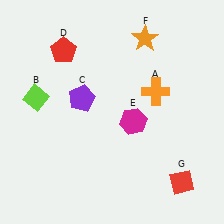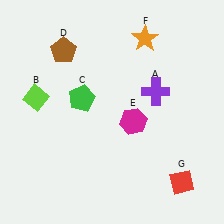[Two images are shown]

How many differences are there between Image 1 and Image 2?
There are 3 differences between the two images.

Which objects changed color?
A changed from orange to purple. C changed from purple to green. D changed from red to brown.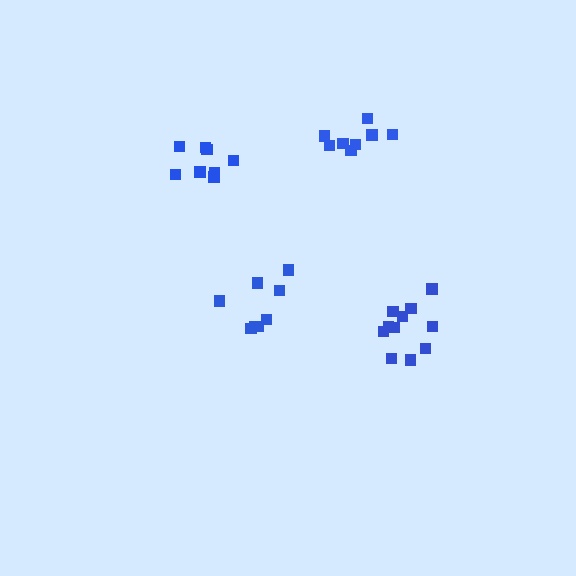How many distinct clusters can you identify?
There are 4 distinct clusters.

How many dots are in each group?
Group 1: 8 dots, Group 2: 8 dots, Group 3: 8 dots, Group 4: 11 dots (35 total).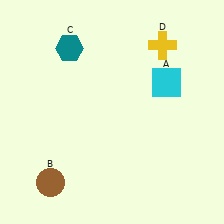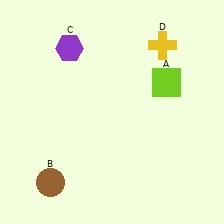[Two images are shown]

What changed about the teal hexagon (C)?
In Image 1, C is teal. In Image 2, it changed to purple.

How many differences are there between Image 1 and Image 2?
There are 2 differences between the two images.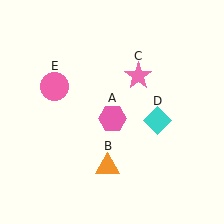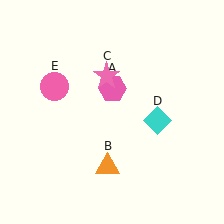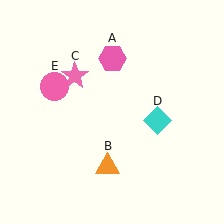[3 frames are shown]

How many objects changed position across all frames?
2 objects changed position: pink hexagon (object A), pink star (object C).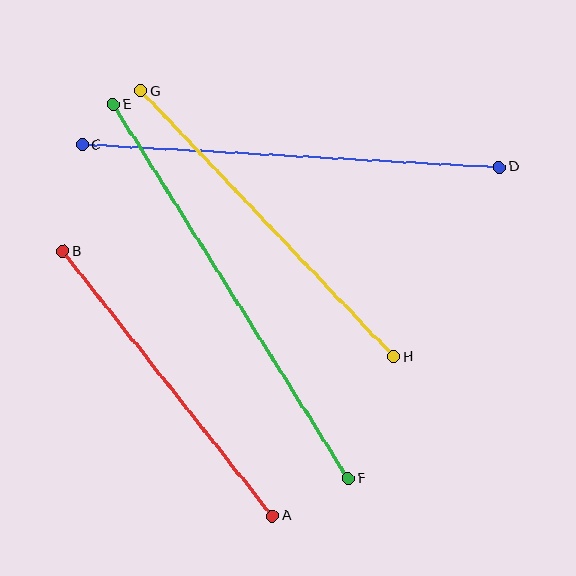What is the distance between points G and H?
The distance is approximately 367 pixels.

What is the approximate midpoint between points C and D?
The midpoint is at approximately (291, 156) pixels.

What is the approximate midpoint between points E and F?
The midpoint is at approximately (231, 291) pixels.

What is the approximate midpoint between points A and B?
The midpoint is at approximately (167, 383) pixels.